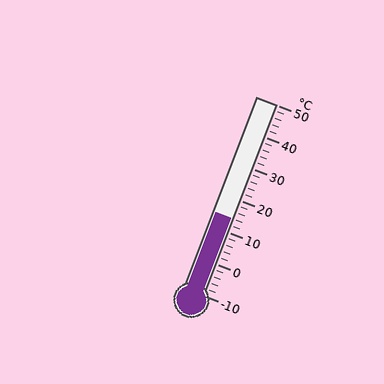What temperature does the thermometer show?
The thermometer shows approximately 14°C.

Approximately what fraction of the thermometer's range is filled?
The thermometer is filled to approximately 40% of its range.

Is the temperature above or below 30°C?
The temperature is below 30°C.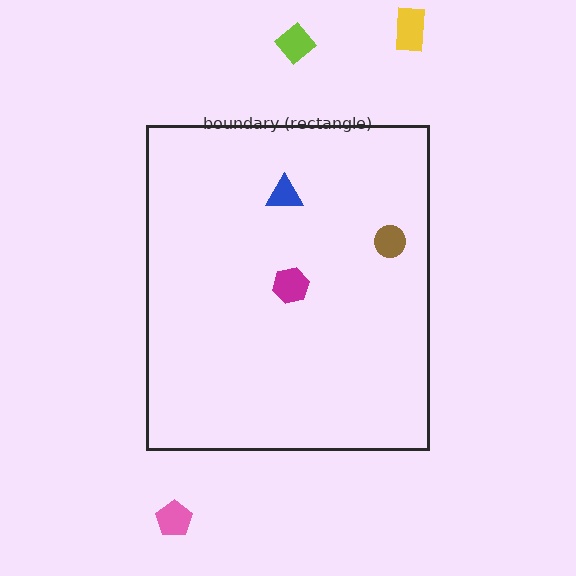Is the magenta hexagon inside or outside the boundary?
Inside.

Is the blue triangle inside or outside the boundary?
Inside.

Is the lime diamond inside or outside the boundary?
Outside.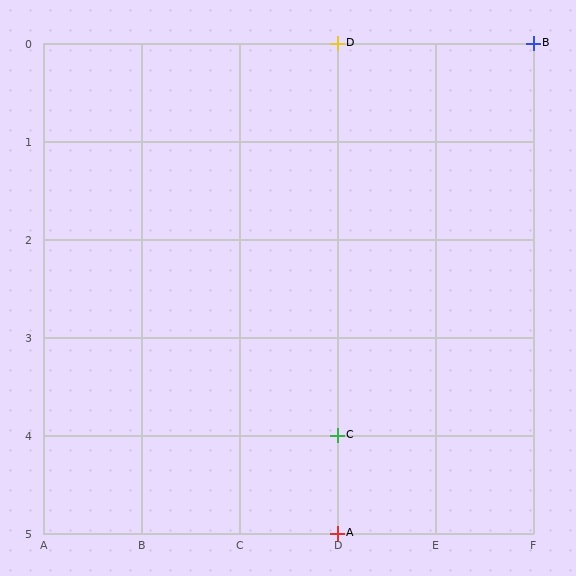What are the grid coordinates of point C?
Point C is at grid coordinates (D, 4).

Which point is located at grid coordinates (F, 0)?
Point B is at (F, 0).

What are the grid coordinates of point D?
Point D is at grid coordinates (D, 0).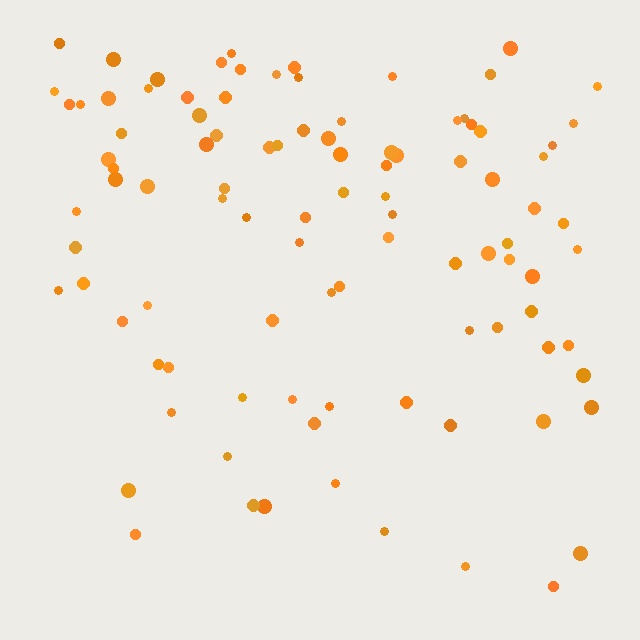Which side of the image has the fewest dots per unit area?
The bottom.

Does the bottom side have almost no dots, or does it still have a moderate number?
Still a moderate number, just noticeably fewer than the top.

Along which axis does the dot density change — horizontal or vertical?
Vertical.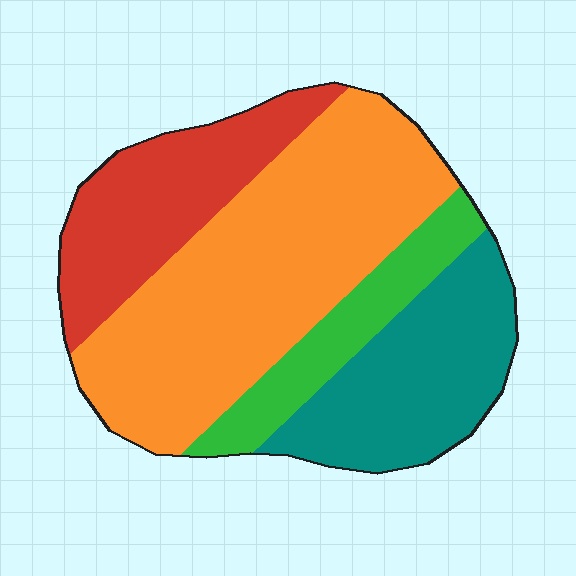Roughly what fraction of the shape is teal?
Teal covers around 25% of the shape.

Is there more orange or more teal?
Orange.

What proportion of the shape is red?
Red takes up about one fifth (1/5) of the shape.